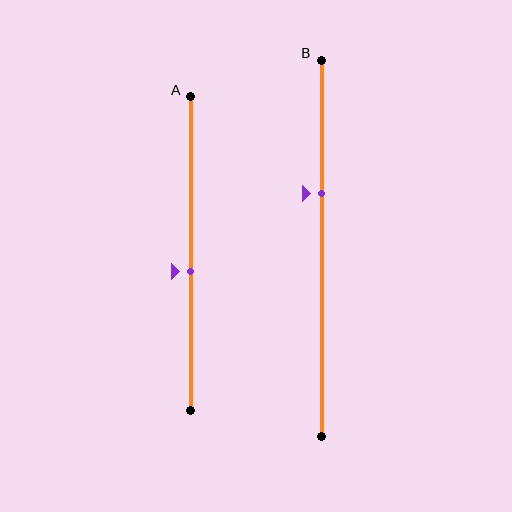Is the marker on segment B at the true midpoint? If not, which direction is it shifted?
No, the marker on segment B is shifted upward by about 15% of the segment length.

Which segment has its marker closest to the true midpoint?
Segment A has its marker closest to the true midpoint.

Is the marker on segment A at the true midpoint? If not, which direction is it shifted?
No, the marker on segment A is shifted downward by about 6% of the segment length.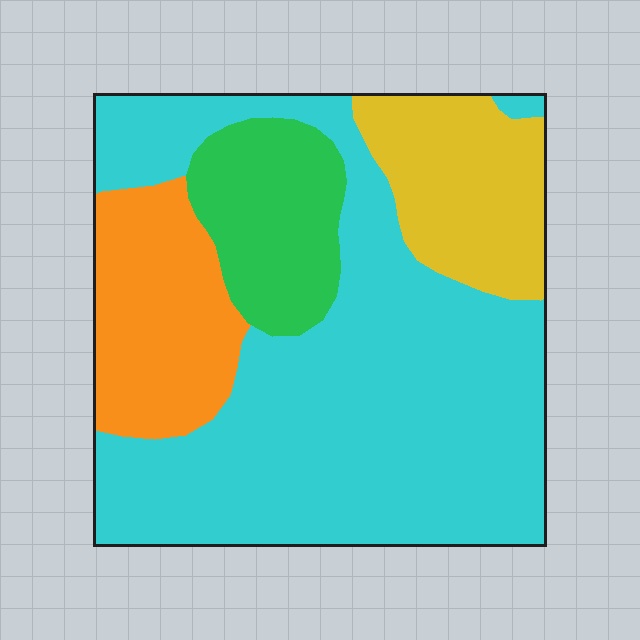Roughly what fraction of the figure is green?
Green covers 13% of the figure.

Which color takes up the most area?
Cyan, at roughly 55%.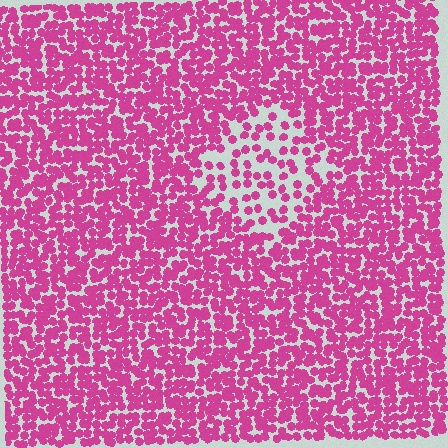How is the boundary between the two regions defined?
The boundary is defined by a change in element density (approximately 2.3x ratio). All elements are the same color, size, and shape.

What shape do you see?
I see a diamond.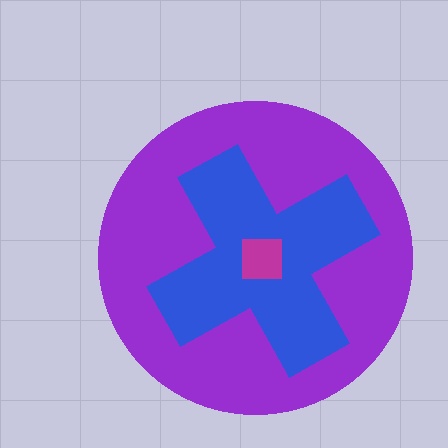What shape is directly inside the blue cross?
The magenta square.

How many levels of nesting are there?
3.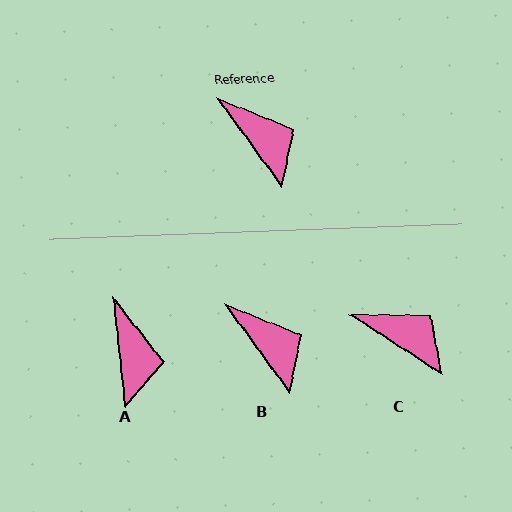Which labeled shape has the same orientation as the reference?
B.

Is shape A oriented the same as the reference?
No, it is off by about 29 degrees.